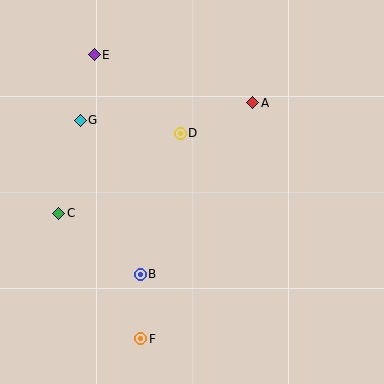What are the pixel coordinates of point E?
Point E is at (94, 55).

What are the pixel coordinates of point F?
Point F is at (141, 339).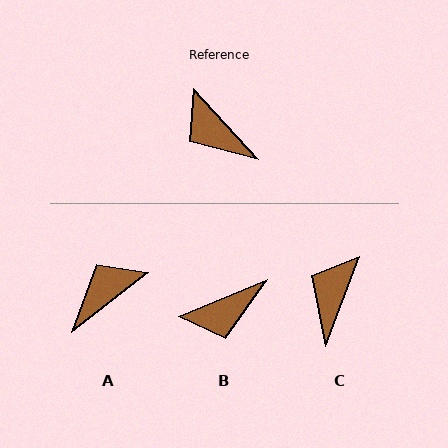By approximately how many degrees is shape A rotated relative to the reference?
Approximately 95 degrees clockwise.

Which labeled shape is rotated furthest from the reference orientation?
A, about 95 degrees away.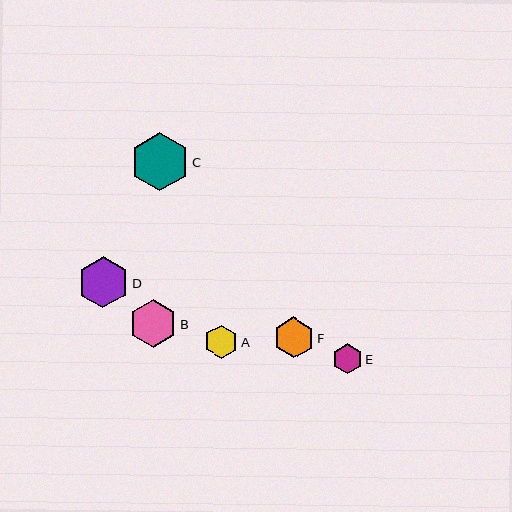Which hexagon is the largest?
Hexagon C is the largest with a size of approximately 58 pixels.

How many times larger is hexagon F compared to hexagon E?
Hexagon F is approximately 1.4 times the size of hexagon E.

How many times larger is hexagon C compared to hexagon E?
Hexagon C is approximately 2.0 times the size of hexagon E.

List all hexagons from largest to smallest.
From largest to smallest: C, D, B, F, A, E.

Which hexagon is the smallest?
Hexagon E is the smallest with a size of approximately 30 pixels.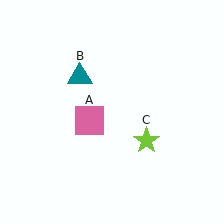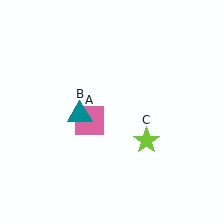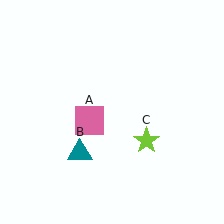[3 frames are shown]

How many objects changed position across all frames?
1 object changed position: teal triangle (object B).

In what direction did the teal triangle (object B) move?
The teal triangle (object B) moved down.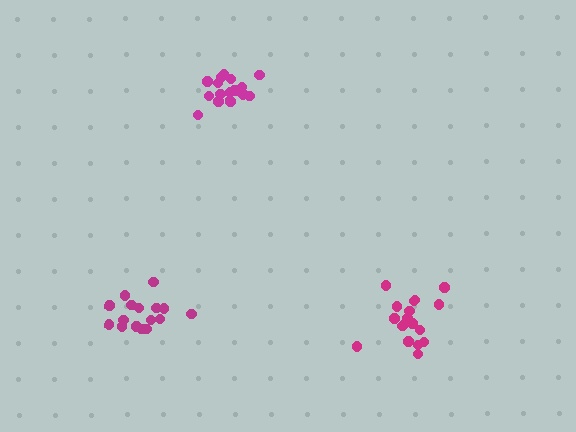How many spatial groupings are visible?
There are 3 spatial groupings.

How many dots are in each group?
Group 1: 17 dots, Group 2: 18 dots, Group 3: 18 dots (53 total).